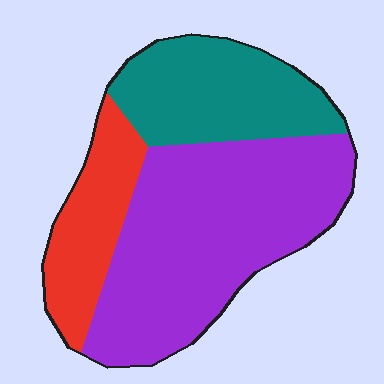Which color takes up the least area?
Red, at roughly 20%.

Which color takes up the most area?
Purple, at roughly 55%.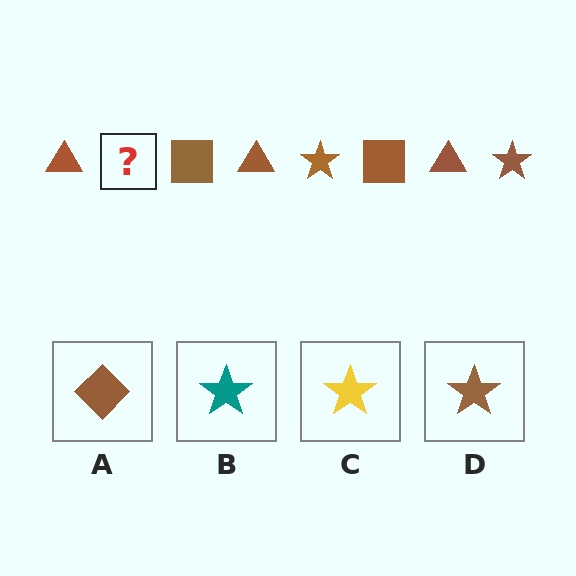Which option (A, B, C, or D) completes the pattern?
D.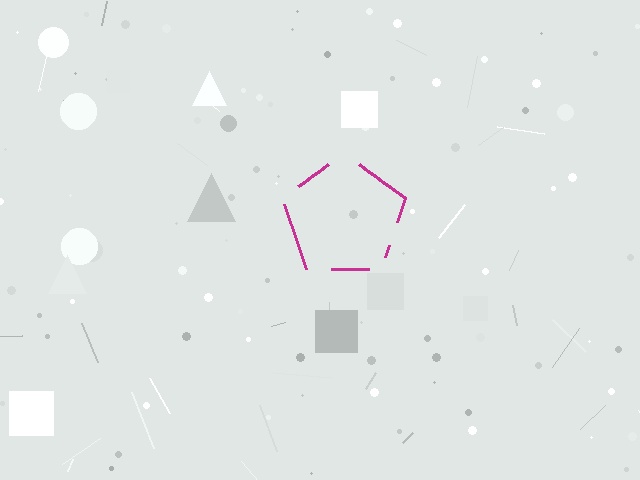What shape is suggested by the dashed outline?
The dashed outline suggests a pentagon.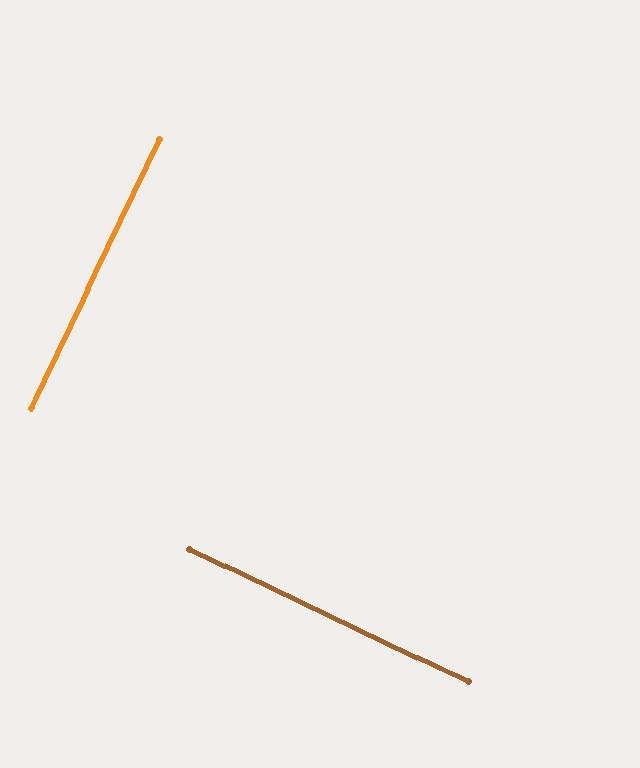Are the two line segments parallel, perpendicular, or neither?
Perpendicular — they meet at approximately 90°.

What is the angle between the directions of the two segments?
Approximately 90 degrees.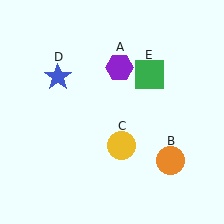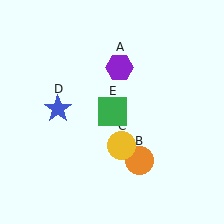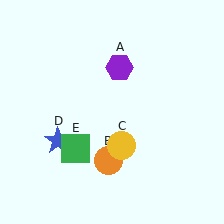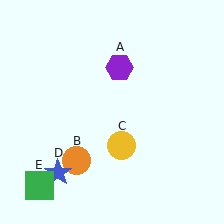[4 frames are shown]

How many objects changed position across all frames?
3 objects changed position: orange circle (object B), blue star (object D), green square (object E).